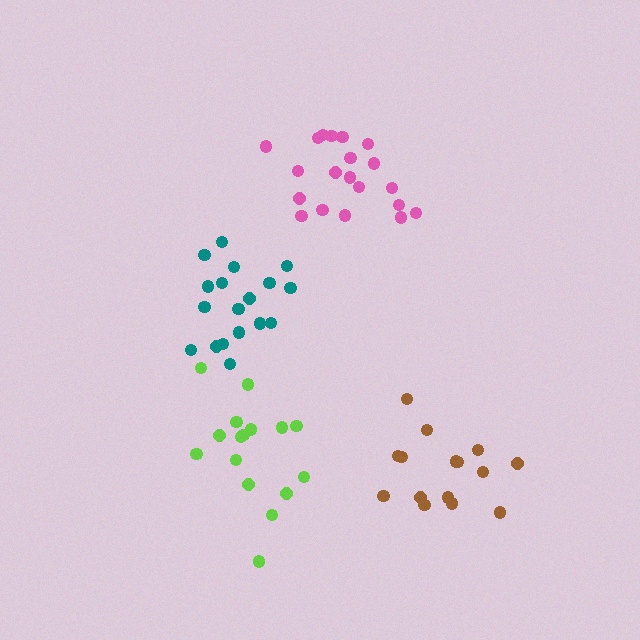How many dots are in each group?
Group 1: 16 dots, Group 2: 20 dots, Group 3: 15 dots, Group 4: 18 dots (69 total).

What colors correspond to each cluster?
The clusters are colored: lime, pink, brown, teal.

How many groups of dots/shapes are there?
There are 4 groups.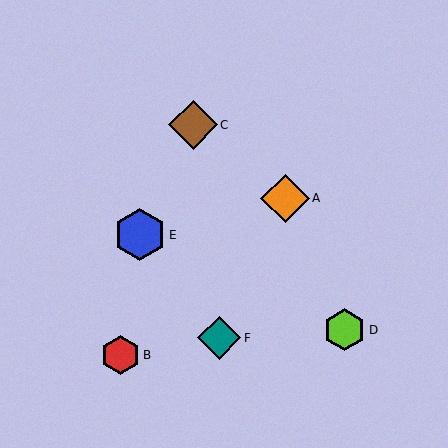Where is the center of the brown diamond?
The center of the brown diamond is at (193, 125).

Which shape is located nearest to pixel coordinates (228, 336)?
The teal diamond (labeled F) at (219, 338) is nearest to that location.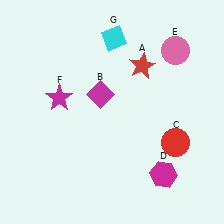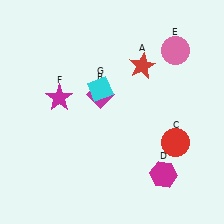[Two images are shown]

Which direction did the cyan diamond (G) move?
The cyan diamond (G) moved down.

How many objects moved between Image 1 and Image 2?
1 object moved between the two images.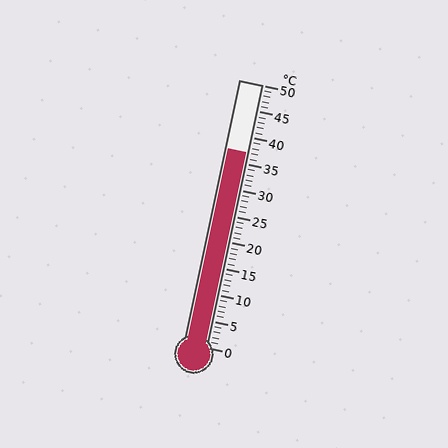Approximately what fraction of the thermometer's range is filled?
The thermometer is filled to approximately 75% of its range.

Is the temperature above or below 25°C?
The temperature is above 25°C.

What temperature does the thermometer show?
The thermometer shows approximately 37°C.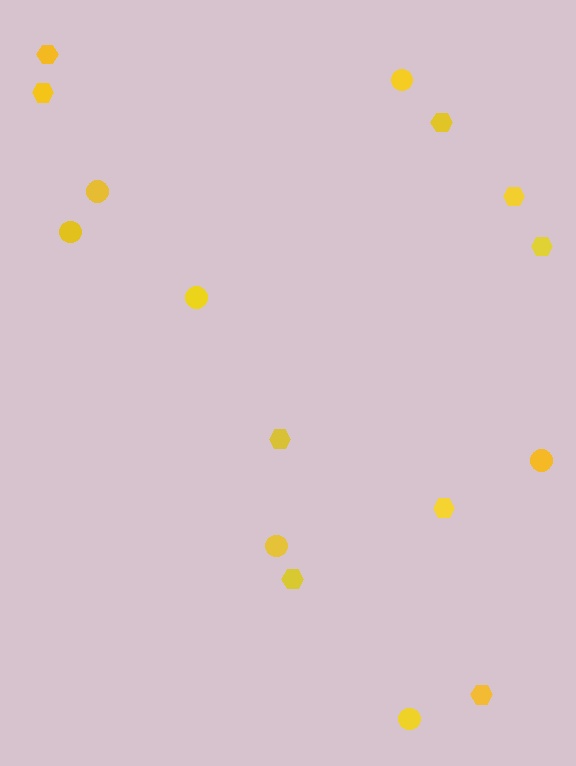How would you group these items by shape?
There are 2 groups: one group of hexagons (9) and one group of circles (7).